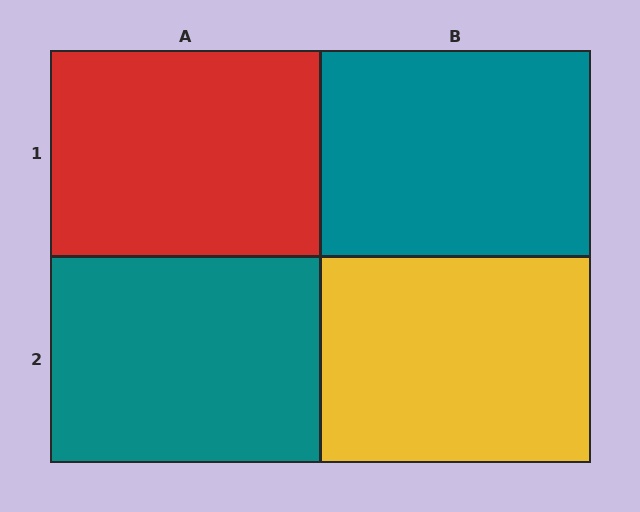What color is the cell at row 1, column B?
Teal.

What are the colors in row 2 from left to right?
Teal, yellow.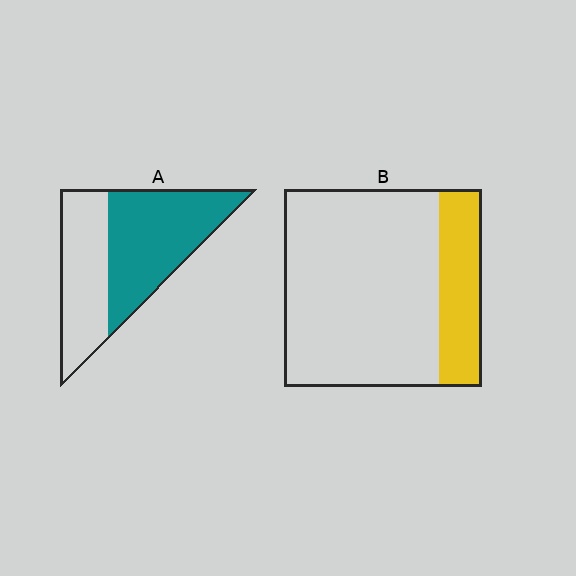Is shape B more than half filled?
No.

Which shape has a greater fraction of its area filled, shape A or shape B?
Shape A.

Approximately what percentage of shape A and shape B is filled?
A is approximately 55% and B is approximately 20%.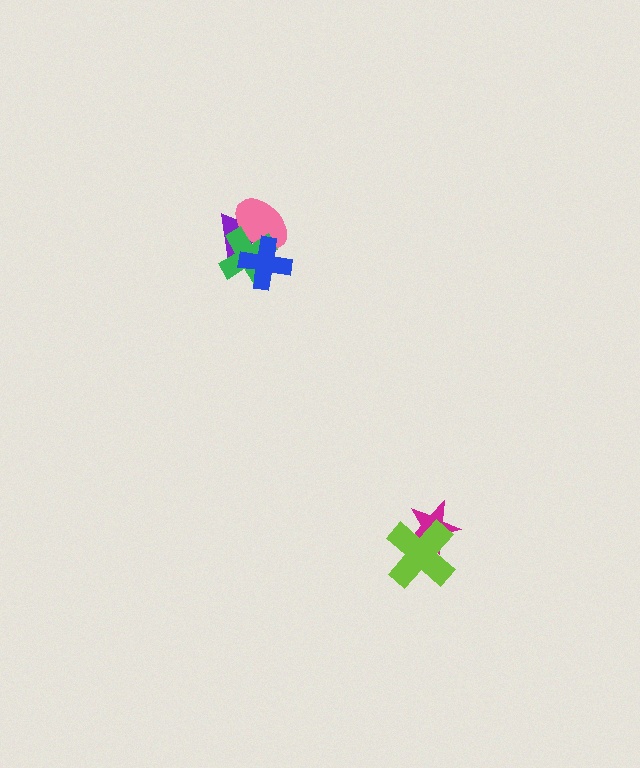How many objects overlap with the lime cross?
1 object overlaps with the lime cross.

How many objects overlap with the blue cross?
3 objects overlap with the blue cross.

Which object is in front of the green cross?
The blue cross is in front of the green cross.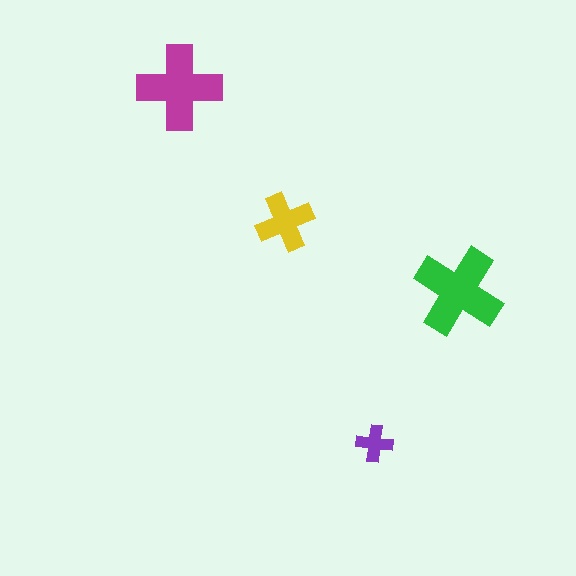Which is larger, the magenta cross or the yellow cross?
The magenta one.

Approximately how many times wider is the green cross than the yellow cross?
About 1.5 times wider.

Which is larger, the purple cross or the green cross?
The green one.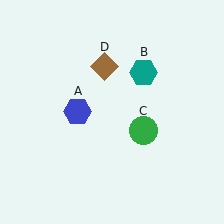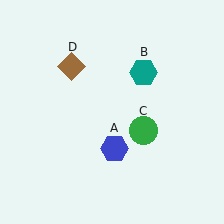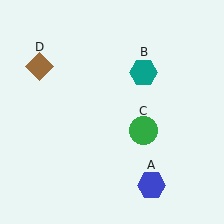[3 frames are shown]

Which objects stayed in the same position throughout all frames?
Teal hexagon (object B) and green circle (object C) remained stationary.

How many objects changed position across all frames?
2 objects changed position: blue hexagon (object A), brown diamond (object D).